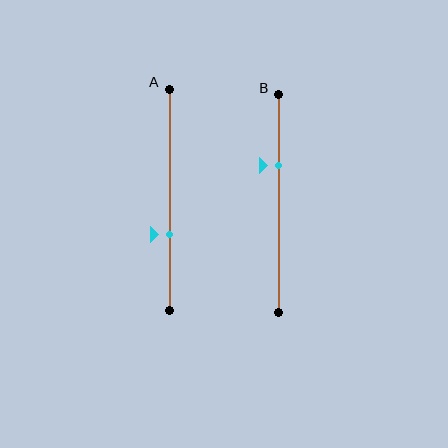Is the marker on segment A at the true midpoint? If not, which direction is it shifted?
No, the marker on segment A is shifted downward by about 16% of the segment length.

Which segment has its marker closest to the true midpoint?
Segment A has its marker closest to the true midpoint.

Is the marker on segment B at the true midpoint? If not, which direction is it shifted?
No, the marker on segment B is shifted upward by about 18% of the segment length.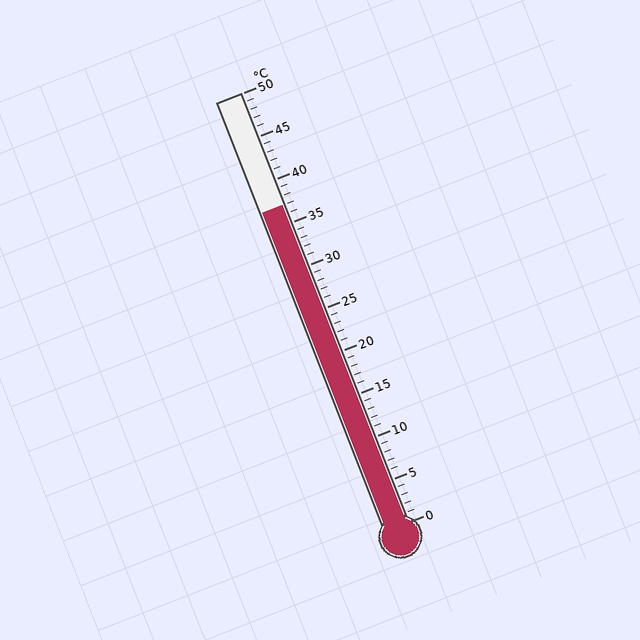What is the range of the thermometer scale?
The thermometer scale ranges from 0°C to 50°C.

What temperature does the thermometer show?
The thermometer shows approximately 37°C.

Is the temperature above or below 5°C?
The temperature is above 5°C.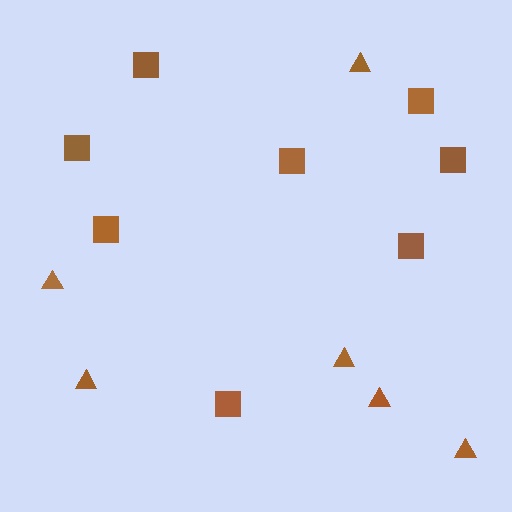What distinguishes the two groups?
There are 2 groups: one group of triangles (6) and one group of squares (8).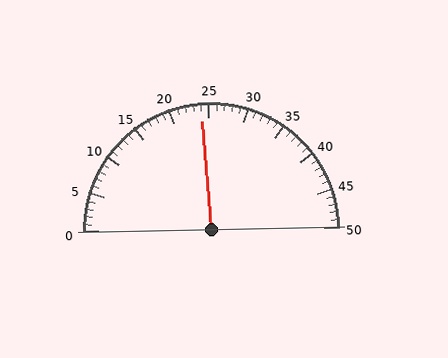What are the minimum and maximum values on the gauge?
The gauge ranges from 0 to 50.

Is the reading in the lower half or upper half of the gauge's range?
The reading is in the lower half of the range (0 to 50).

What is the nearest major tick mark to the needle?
The nearest major tick mark is 25.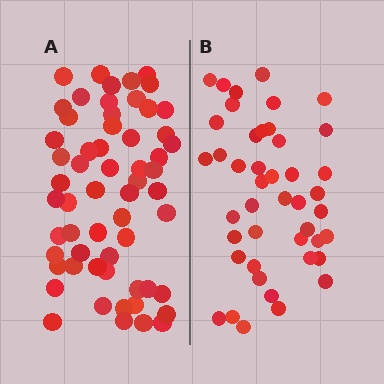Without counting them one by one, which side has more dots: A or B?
Region A (the left region) has more dots.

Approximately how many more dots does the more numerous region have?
Region A has approximately 15 more dots than region B.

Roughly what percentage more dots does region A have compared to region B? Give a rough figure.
About 35% more.